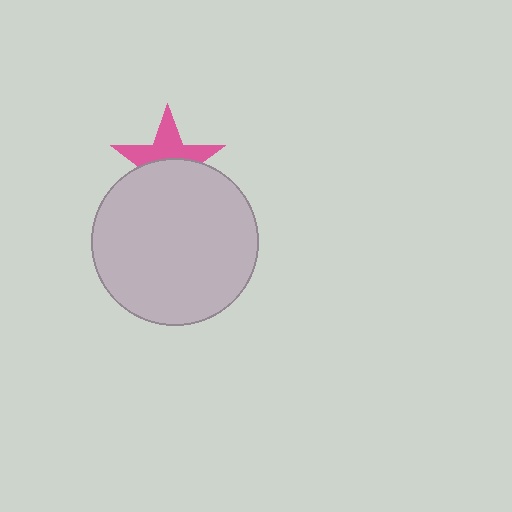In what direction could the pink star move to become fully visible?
The pink star could move up. That would shift it out from behind the light gray circle entirely.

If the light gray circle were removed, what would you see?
You would see the complete pink star.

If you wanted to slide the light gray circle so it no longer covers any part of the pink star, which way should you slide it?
Slide it down — that is the most direct way to separate the two shapes.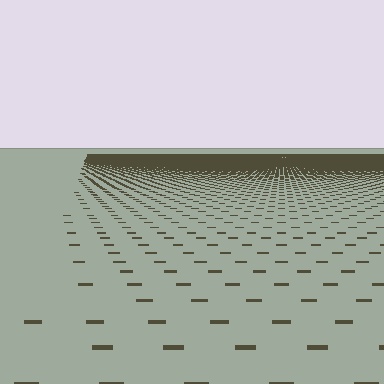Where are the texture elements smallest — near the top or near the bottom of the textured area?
Near the top.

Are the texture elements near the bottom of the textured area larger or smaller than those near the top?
Larger. Near the bottom, elements are closer to the viewer and appear at a bigger on-screen size.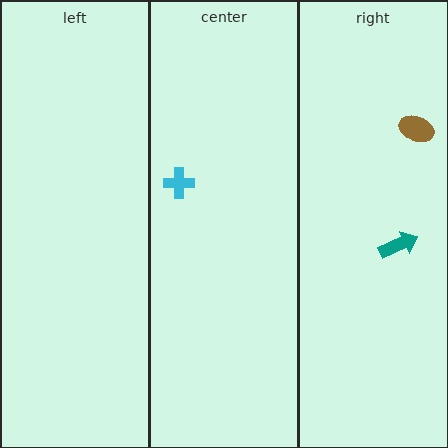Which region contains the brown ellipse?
The right region.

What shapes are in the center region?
The cyan cross.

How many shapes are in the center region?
1.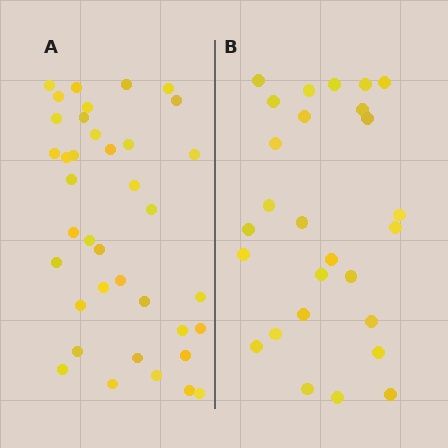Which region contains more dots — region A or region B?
Region A (the left region) has more dots.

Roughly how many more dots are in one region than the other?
Region A has roughly 12 or so more dots than region B.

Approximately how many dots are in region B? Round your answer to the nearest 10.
About 30 dots. (The exact count is 27, which rounds to 30.)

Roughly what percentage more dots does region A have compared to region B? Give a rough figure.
About 40% more.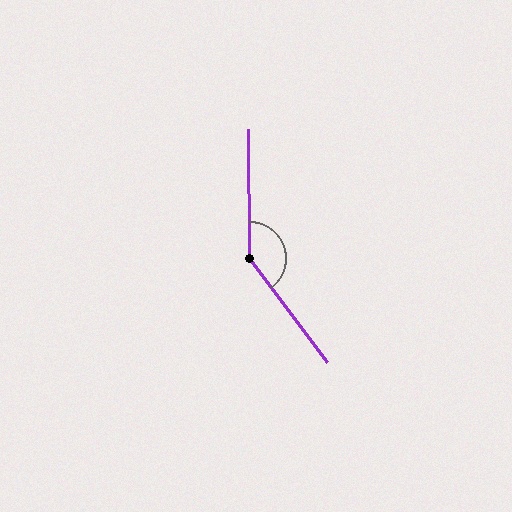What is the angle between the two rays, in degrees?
Approximately 144 degrees.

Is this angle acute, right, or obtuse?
It is obtuse.